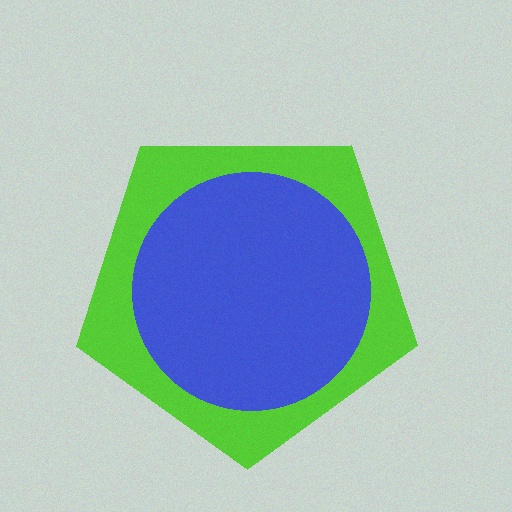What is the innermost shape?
The blue circle.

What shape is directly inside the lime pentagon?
The blue circle.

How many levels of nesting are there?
2.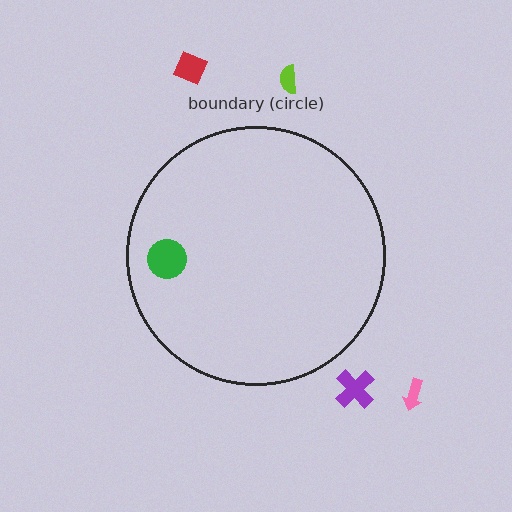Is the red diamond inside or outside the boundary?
Outside.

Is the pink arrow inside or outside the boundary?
Outside.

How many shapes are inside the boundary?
1 inside, 4 outside.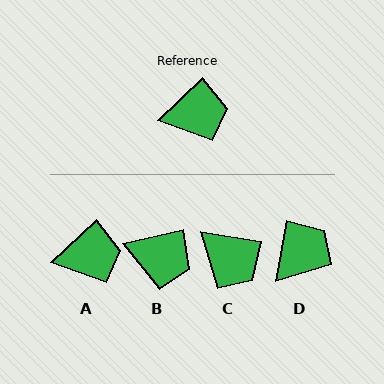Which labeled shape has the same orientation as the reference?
A.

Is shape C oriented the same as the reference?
No, it is off by about 52 degrees.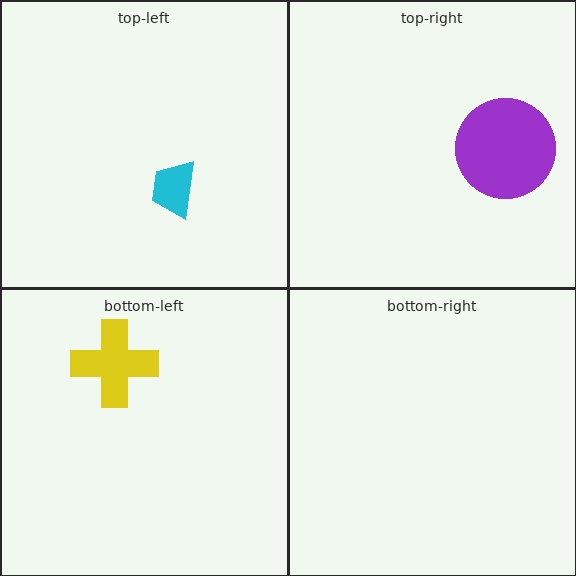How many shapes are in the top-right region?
1.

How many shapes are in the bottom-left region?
1.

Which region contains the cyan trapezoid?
The top-left region.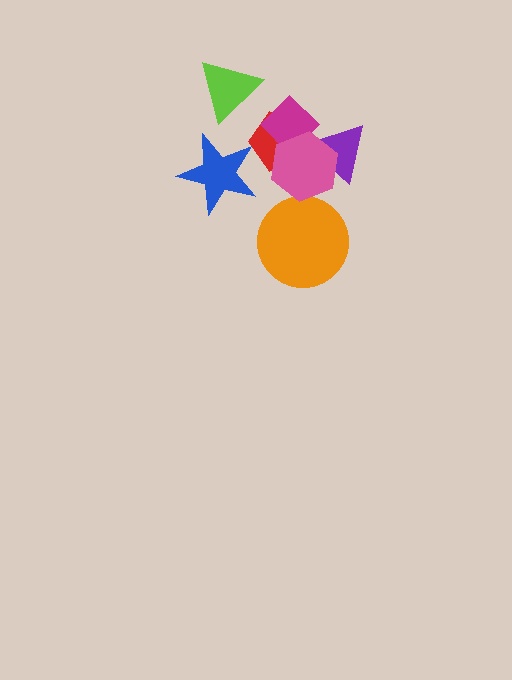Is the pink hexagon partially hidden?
No, no other shape covers it.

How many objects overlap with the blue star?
0 objects overlap with the blue star.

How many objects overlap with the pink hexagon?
3 objects overlap with the pink hexagon.